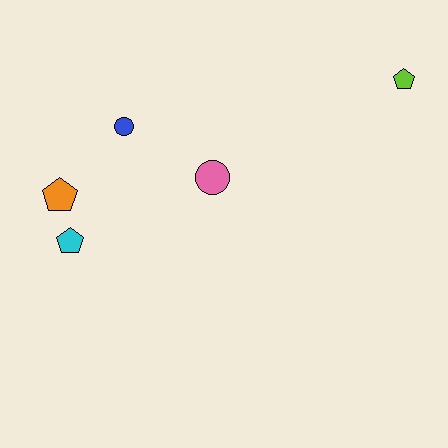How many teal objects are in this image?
There are no teal objects.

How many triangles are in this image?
There are no triangles.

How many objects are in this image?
There are 5 objects.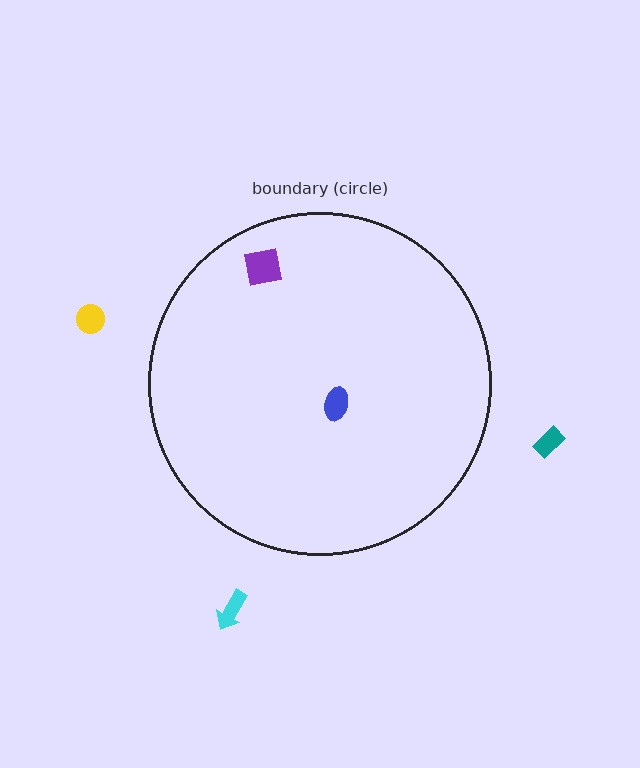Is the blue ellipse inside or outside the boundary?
Inside.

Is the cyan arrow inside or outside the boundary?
Outside.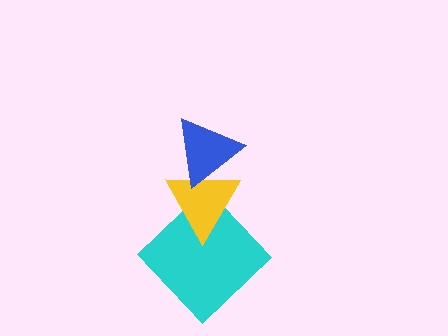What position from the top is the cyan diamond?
The cyan diamond is 3rd from the top.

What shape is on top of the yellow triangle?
The blue triangle is on top of the yellow triangle.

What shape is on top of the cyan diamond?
The yellow triangle is on top of the cyan diamond.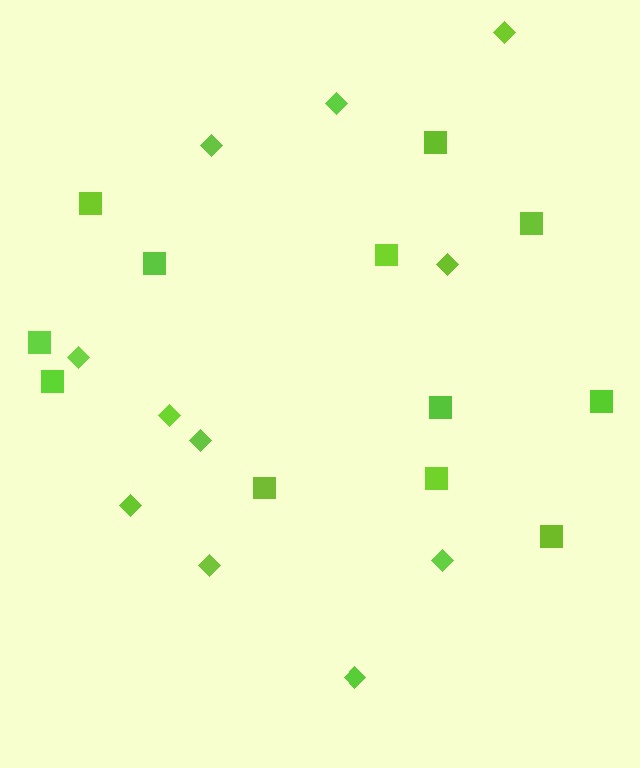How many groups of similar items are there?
There are 2 groups: one group of squares (12) and one group of diamonds (11).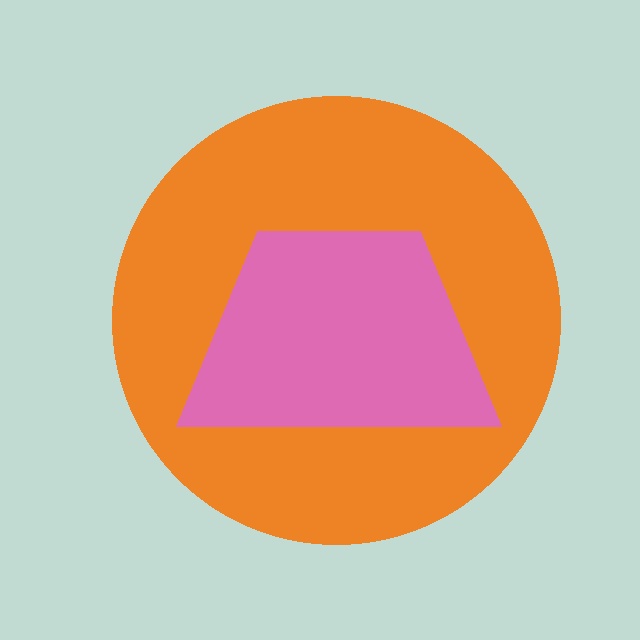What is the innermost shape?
The pink trapezoid.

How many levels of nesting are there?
2.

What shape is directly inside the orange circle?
The pink trapezoid.